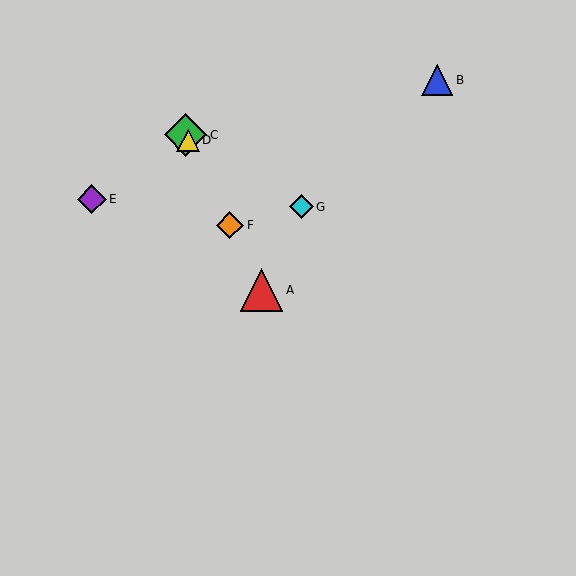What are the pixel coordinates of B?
Object B is at (437, 80).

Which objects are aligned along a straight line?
Objects A, C, D, F are aligned along a straight line.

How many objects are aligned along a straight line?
4 objects (A, C, D, F) are aligned along a straight line.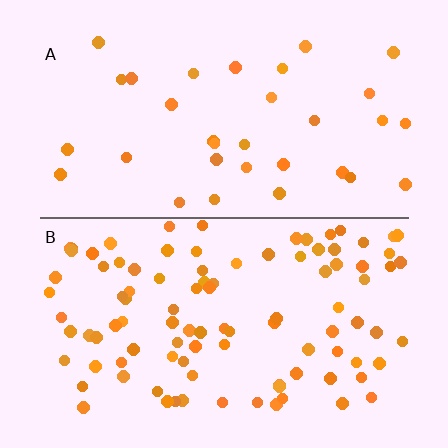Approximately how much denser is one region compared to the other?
Approximately 3.0× — region B over region A.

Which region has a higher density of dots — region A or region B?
B (the bottom).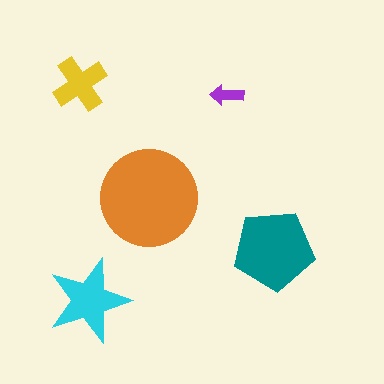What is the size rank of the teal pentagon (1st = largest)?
2nd.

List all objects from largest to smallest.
The orange circle, the teal pentagon, the cyan star, the yellow cross, the purple arrow.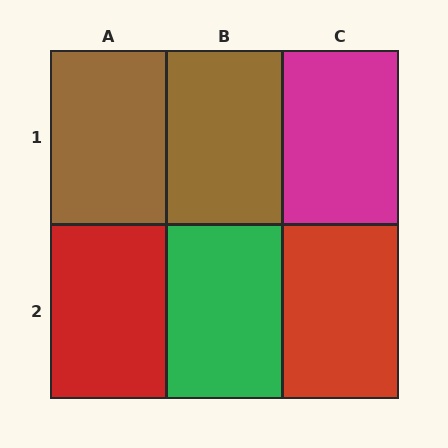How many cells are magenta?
1 cell is magenta.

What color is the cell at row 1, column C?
Magenta.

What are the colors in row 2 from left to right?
Red, green, red.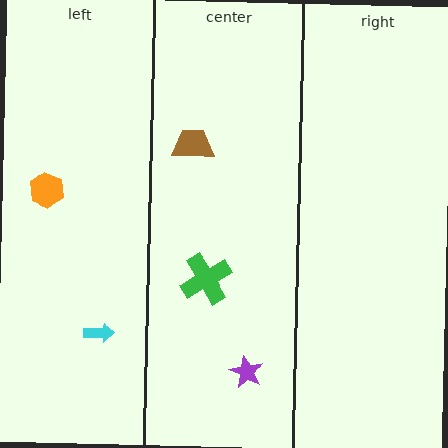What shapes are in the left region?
The cyan arrow, the orange hexagon.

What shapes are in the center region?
The brown trapezoid, the green cross, the purple star.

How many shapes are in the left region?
2.